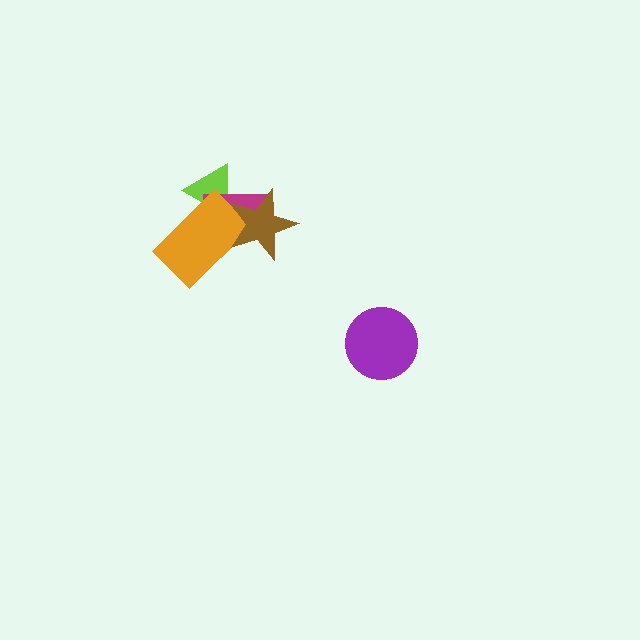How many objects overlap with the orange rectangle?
3 objects overlap with the orange rectangle.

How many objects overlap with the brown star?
3 objects overlap with the brown star.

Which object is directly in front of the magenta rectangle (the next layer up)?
The orange rectangle is directly in front of the magenta rectangle.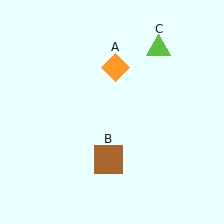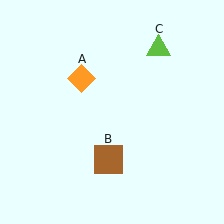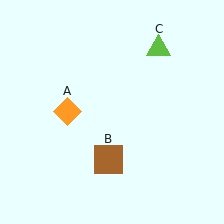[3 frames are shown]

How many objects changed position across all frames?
1 object changed position: orange diamond (object A).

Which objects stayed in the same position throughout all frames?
Brown square (object B) and lime triangle (object C) remained stationary.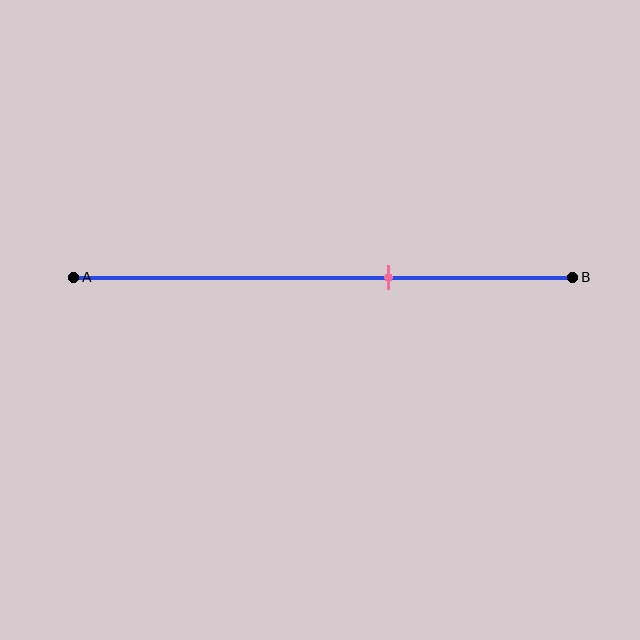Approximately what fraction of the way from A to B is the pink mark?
The pink mark is approximately 65% of the way from A to B.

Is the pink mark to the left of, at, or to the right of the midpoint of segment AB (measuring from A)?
The pink mark is to the right of the midpoint of segment AB.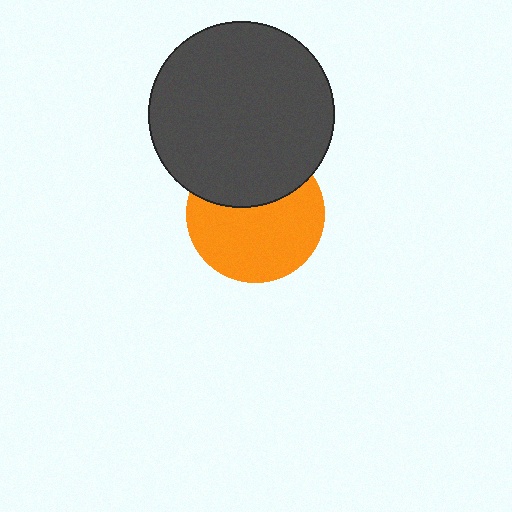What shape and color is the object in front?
The object in front is a dark gray circle.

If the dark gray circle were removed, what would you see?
You would see the complete orange circle.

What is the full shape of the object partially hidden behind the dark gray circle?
The partially hidden object is an orange circle.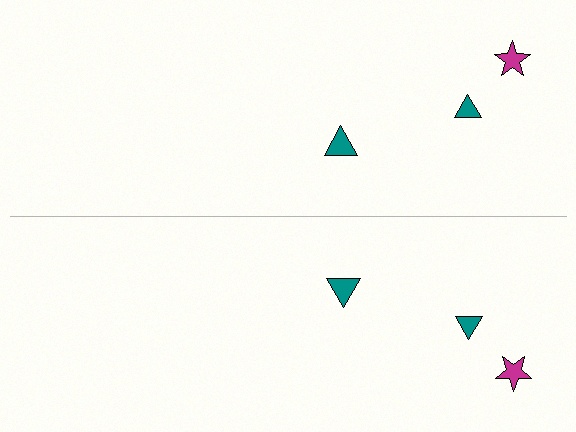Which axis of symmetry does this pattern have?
The pattern has a horizontal axis of symmetry running through the center of the image.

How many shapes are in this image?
There are 6 shapes in this image.